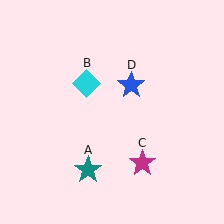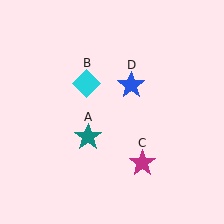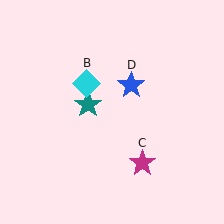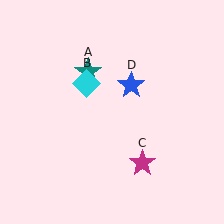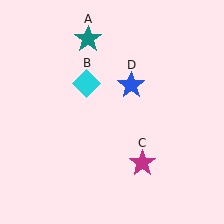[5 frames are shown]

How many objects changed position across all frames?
1 object changed position: teal star (object A).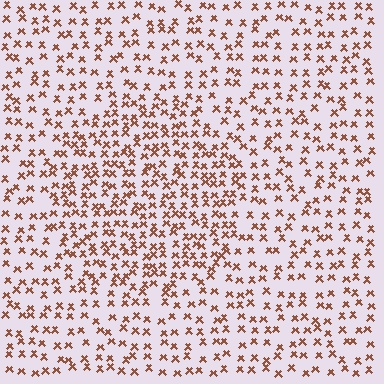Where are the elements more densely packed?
The elements are more densely packed inside the circle boundary.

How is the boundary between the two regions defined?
The boundary is defined by a change in element density (approximately 1.7x ratio). All elements are the same color, size, and shape.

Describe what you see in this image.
The image contains small brown elements arranged at two different densities. A circle-shaped region is visible where the elements are more densely packed than the surrounding area.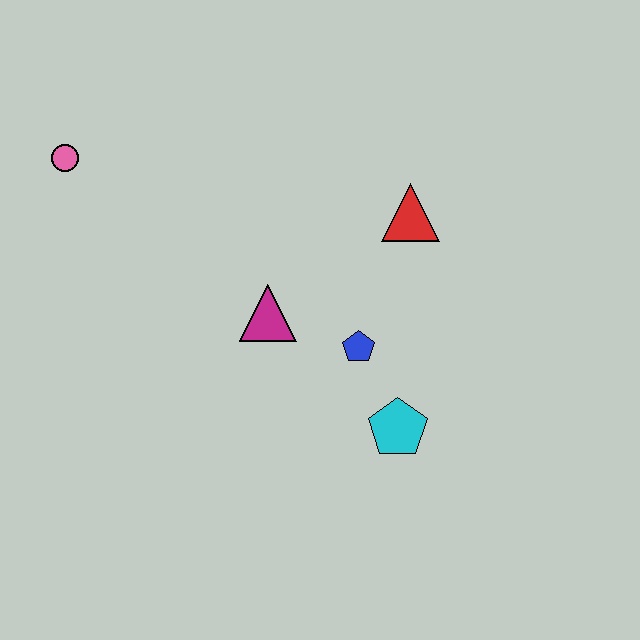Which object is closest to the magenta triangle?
The blue pentagon is closest to the magenta triangle.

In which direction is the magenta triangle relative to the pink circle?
The magenta triangle is to the right of the pink circle.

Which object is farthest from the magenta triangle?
The pink circle is farthest from the magenta triangle.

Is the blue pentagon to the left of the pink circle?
No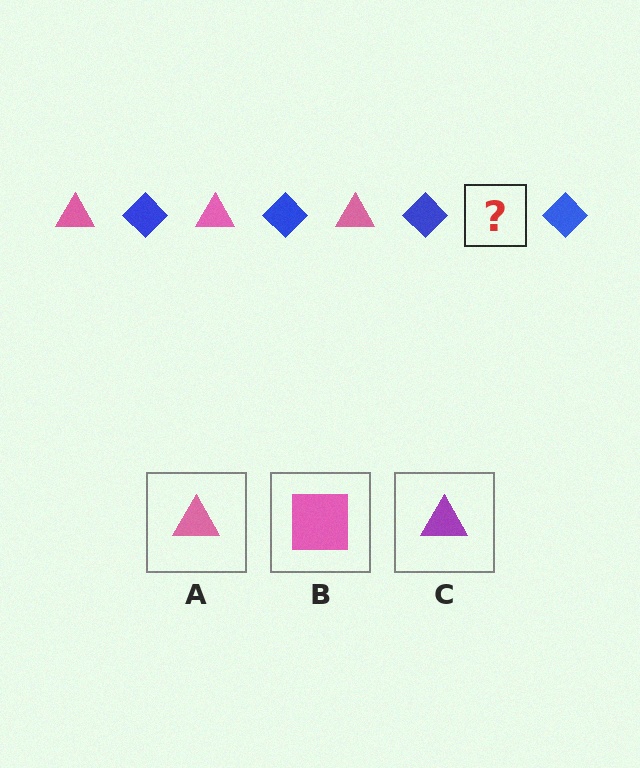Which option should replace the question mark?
Option A.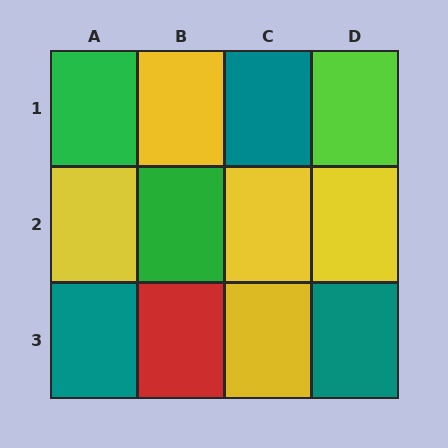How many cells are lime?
1 cell is lime.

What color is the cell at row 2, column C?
Yellow.